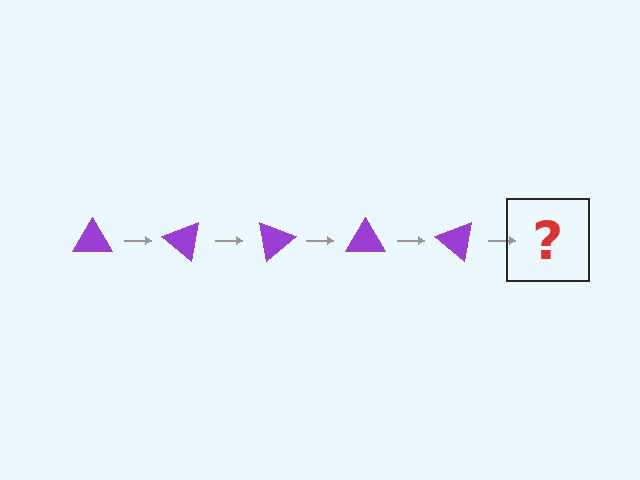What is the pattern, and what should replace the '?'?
The pattern is that the triangle rotates 40 degrees each step. The '?' should be a purple triangle rotated 200 degrees.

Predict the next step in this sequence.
The next step is a purple triangle rotated 200 degrees.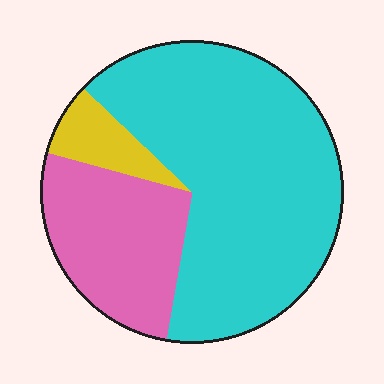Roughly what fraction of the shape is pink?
Pink covers around 25% of the shape.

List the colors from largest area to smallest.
From largest to smallest: cyan, pink, yellow.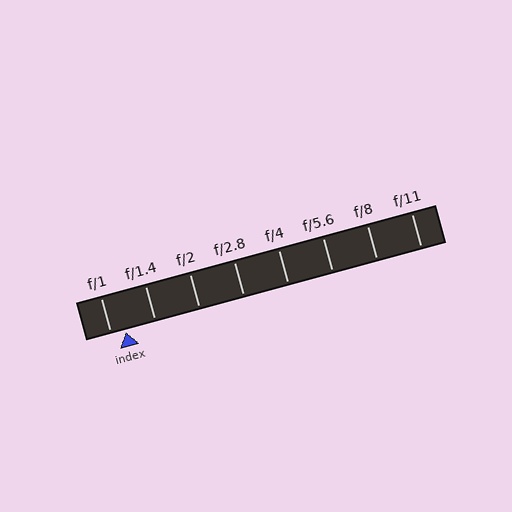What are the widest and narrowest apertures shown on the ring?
The widest aperture shown is f/1 and the narrowest is f/11.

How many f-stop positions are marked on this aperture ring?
There are 8 f-stop positions marked.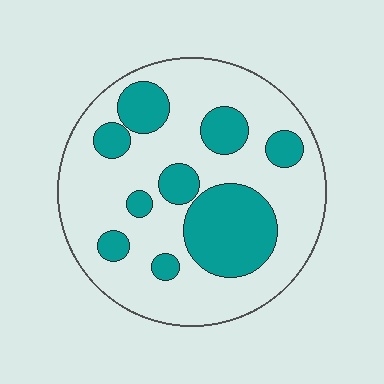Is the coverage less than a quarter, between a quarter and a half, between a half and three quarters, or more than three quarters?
Between a quarter and a half.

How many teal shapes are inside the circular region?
9.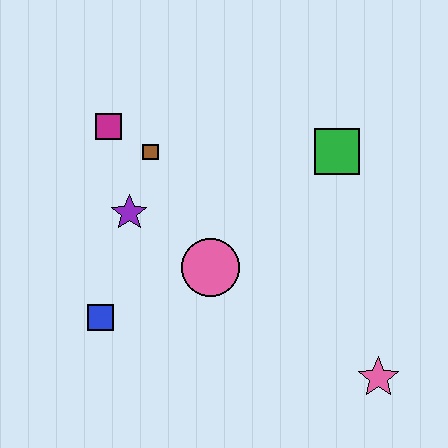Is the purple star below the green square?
Yes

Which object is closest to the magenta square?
The brown square is closest to the magenta square.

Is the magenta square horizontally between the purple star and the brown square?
No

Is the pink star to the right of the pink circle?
Yes